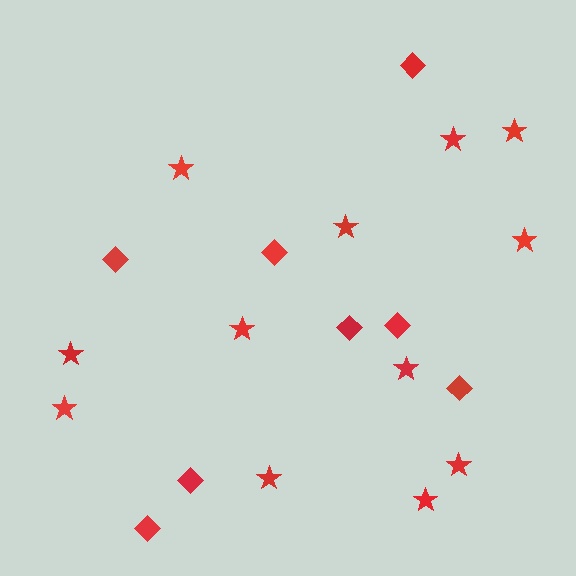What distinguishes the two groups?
There are 2 groups: one group of diamonds (8) and one group of stars (12).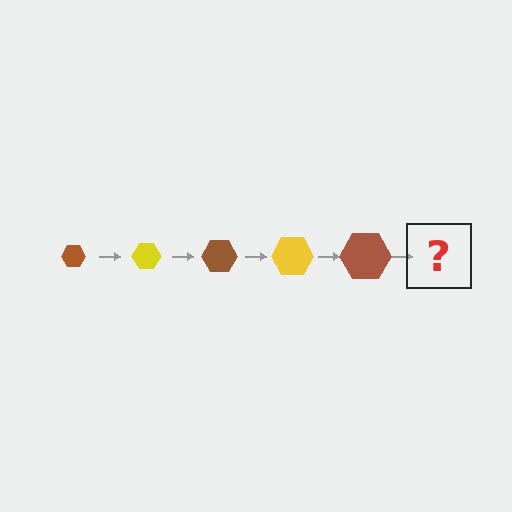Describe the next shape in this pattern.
It should be a yellow hexagon, larger than the previous one.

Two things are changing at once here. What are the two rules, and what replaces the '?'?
The two rules are that the hexagon grows larger each step and the color cycles through brown and yellow. The '?' should be a yellow hexagon, larger than the previous one.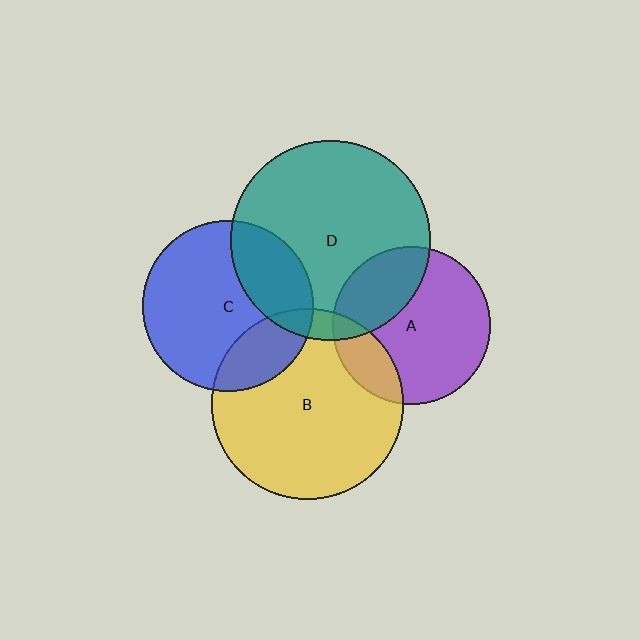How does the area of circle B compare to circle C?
Approximately 1.3 times.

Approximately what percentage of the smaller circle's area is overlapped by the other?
Approximately 20%.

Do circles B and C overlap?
Yes.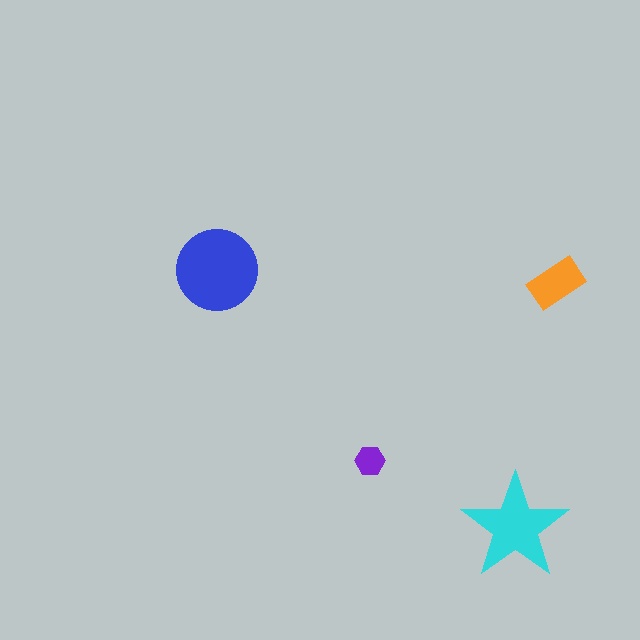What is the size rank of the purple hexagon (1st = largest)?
4th.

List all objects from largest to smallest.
The blue circle, the cyan star, the orange rectangle, the purple hexagon.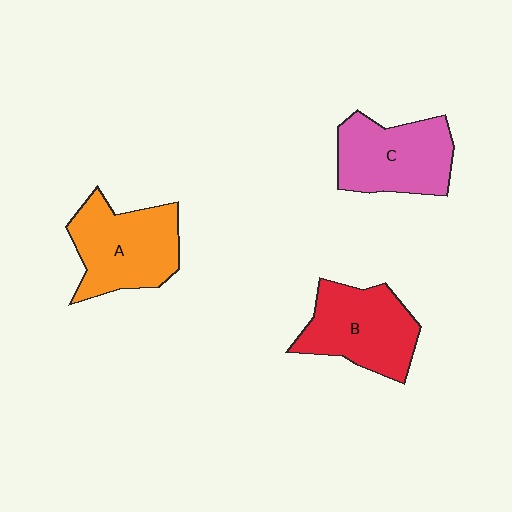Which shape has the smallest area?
Shape C (pink).